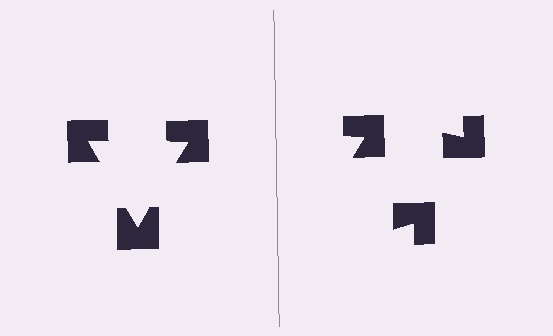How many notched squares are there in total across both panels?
6 — 3 on each side.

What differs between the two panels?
The notched squares are positioned identically on both sides; only the wedge orientations differ. On the left they align to a triangle; on the right they are misaligned.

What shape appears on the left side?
An illusory triangle.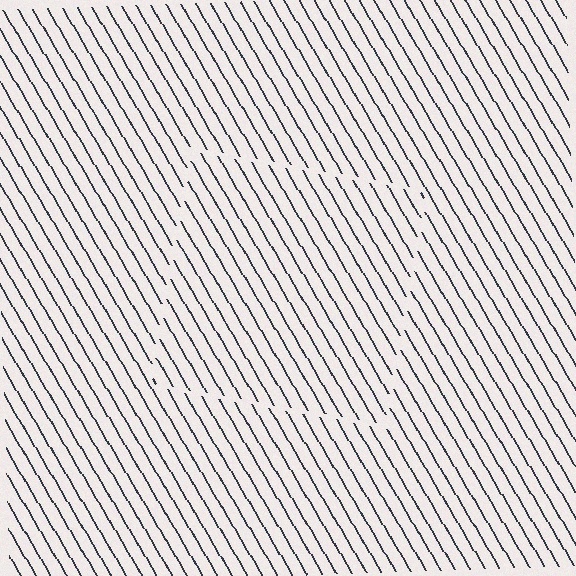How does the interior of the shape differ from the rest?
The interior of the shape contains the same grating, shifted by half a period — the contour is defined by the phase discontinuity where line-ends from the inner and outer gratings abut.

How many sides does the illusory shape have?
4 sides — the line-ends trace a square.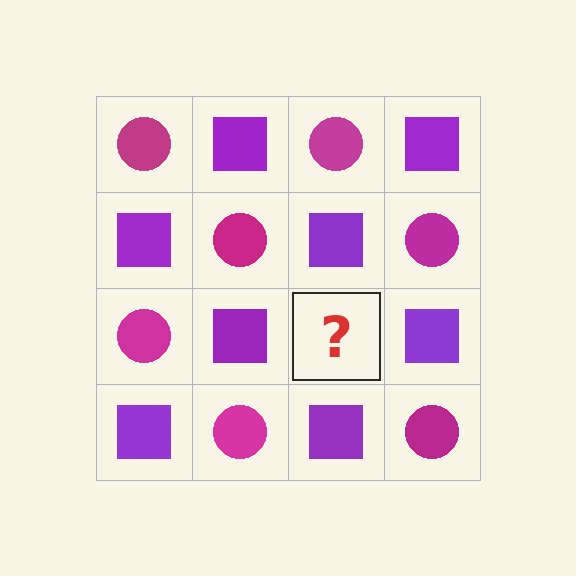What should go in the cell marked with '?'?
The missing cell should contain a magenta circle.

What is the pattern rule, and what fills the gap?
The rule is that it alternates magenta circle and purple square in a checkerboard pattern. The gap should be filled with a magenta circle.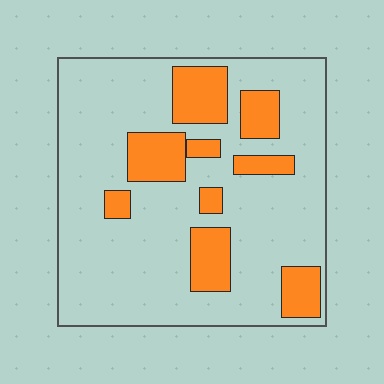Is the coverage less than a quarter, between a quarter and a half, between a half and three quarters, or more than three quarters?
Less than a quarter.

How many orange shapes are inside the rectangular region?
9.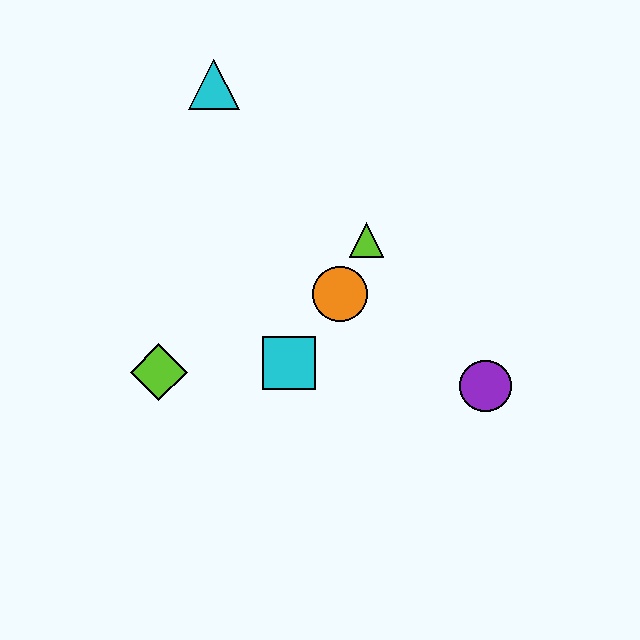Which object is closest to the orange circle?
The lime triangle is closest to the orange circle.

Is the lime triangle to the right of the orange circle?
Yes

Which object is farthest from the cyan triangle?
The purple circle is farthest from the cyan triangle.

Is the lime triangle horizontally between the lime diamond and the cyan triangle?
No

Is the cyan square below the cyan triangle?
Yes